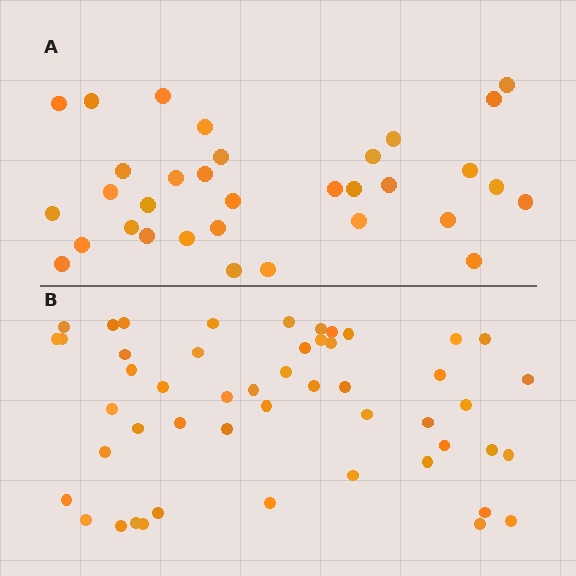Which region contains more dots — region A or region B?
Region B (the bottom region) has more dots.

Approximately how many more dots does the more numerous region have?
Region B has approximately 15 more dots than region A.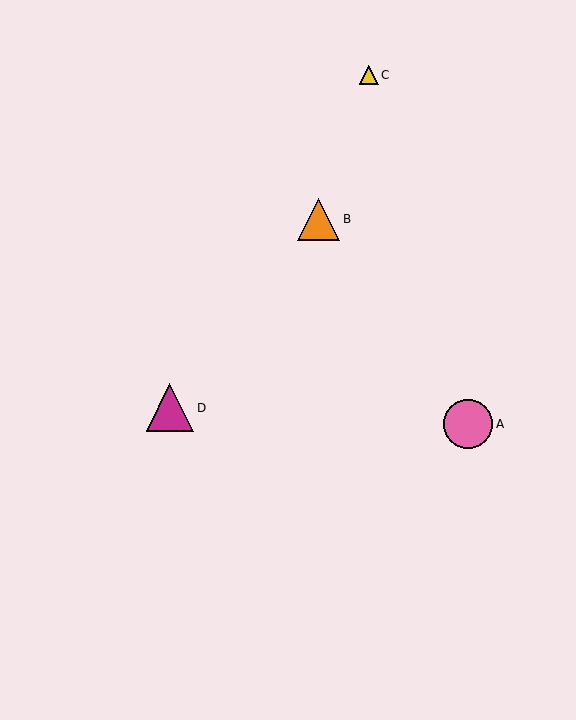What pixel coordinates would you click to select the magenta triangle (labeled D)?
Click at (170, 408) to select the magenta triangle D.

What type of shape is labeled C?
Shape C is a yellow triangle.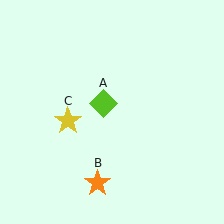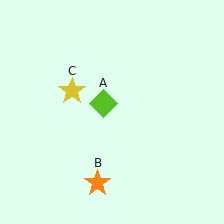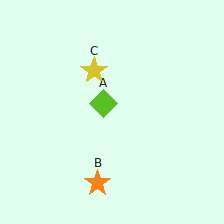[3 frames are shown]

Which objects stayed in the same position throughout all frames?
Lime diamond (object A) and orange star (object B) remained stationary.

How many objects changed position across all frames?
1 object changed position: yellow star (object C).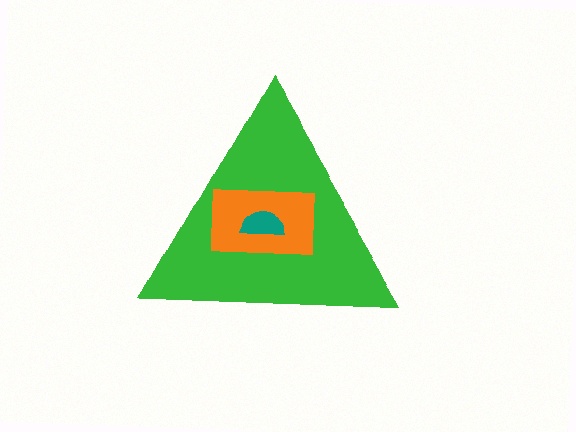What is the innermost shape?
The teal semicircle.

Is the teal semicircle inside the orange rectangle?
Yes.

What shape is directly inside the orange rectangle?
The teal semicircle.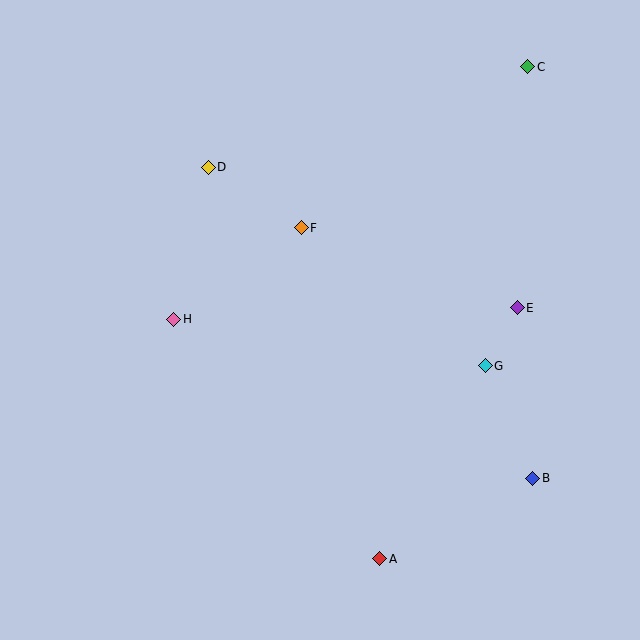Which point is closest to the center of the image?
Point F at (301, 228) is closest to the center.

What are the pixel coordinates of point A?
Point A is at (380, 559).